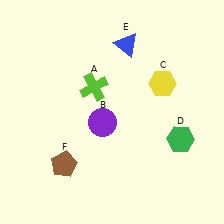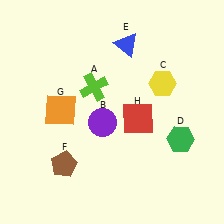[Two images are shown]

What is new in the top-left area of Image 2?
An orange square (G) was added in the top-left area of Image 2.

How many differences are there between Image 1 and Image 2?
There are 2 differences between the two images.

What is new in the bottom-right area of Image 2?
A red square (H) was added in the bottom-right area of Image 2.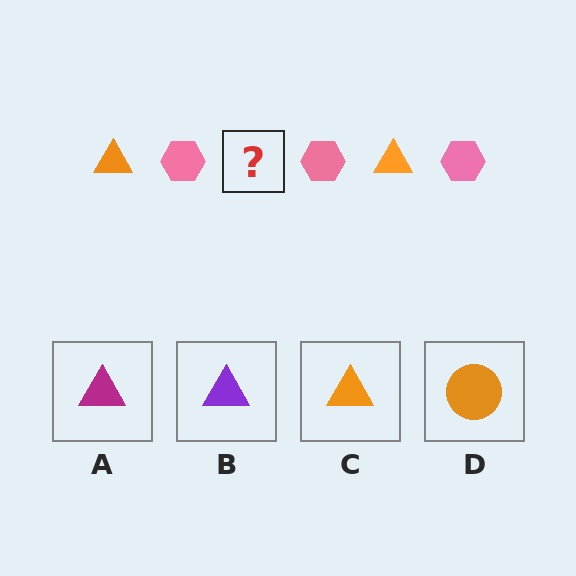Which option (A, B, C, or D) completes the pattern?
C.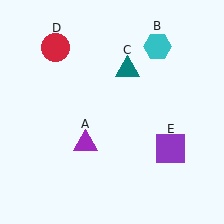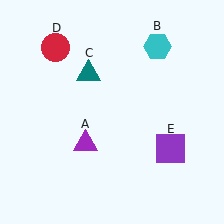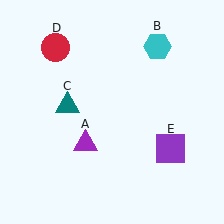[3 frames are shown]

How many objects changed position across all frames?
1 object changed position: teal triangle (object C).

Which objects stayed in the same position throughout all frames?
Purple triangle (object A) and cyan hexagon (object B) and red circle (object D) and purple square (object E) remained stationary.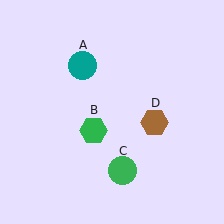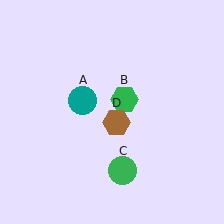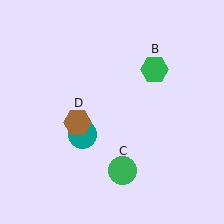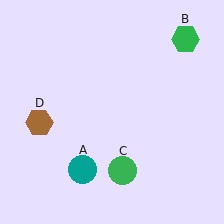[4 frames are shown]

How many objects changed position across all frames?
3 objects changed position: teal circle (object A), green hexagon (object B), brown hexagon (object D).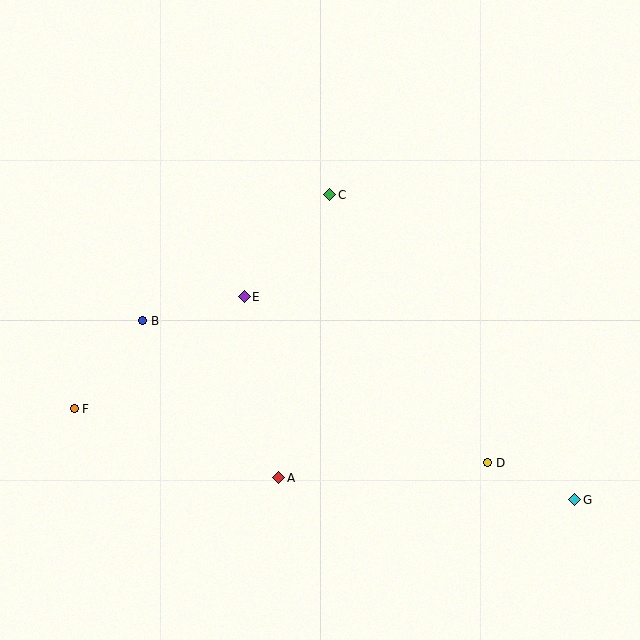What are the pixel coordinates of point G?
Point G is at (575, 500).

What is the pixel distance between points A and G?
The distance between A and G is 297 pixels.